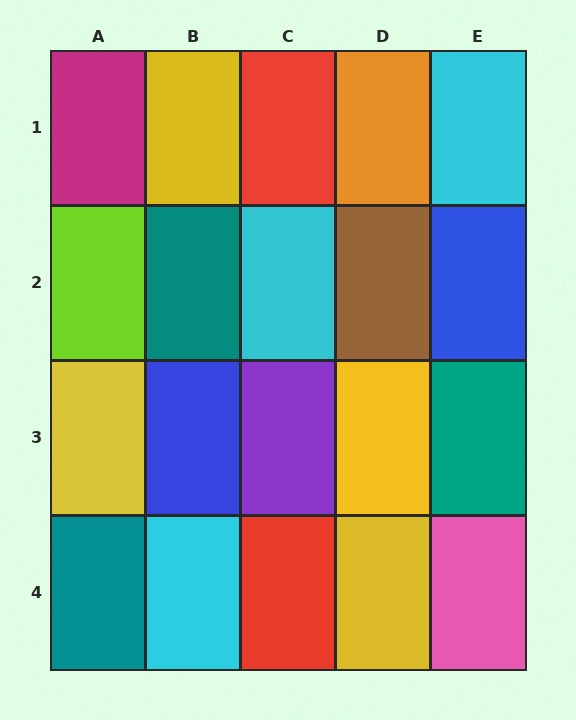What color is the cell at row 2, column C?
Cyan.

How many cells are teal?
3 cells are teal.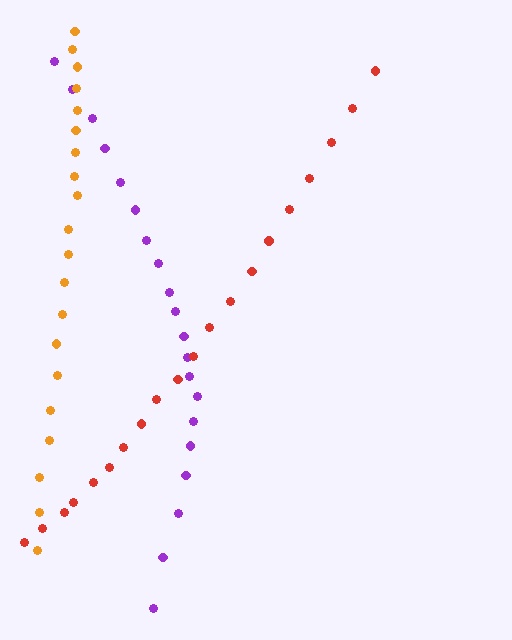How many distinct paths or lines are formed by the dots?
There are 3 distinct paths.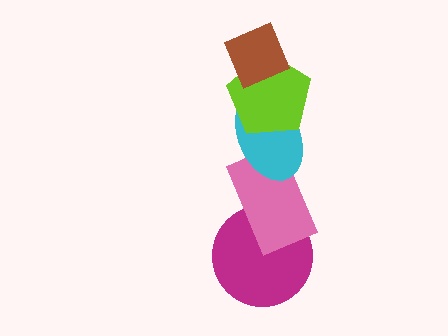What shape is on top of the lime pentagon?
The brown diamond is on top of the lime pentagon.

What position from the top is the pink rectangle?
The pink rectangle is 4th from the top.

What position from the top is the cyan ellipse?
The cyan ellipse is 3rd from the top.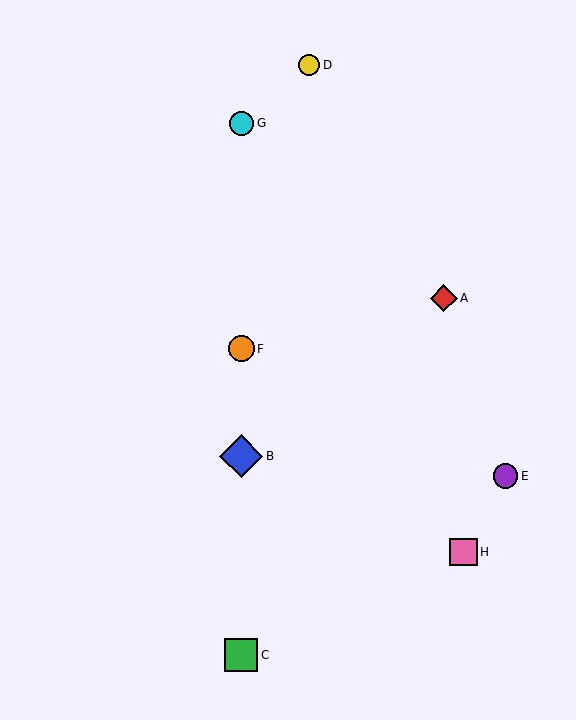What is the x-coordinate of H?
Object H is at x≈464.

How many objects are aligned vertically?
4 objects (B, C, F, G) are aligned vertically.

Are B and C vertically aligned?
Yes, both are at x≈241.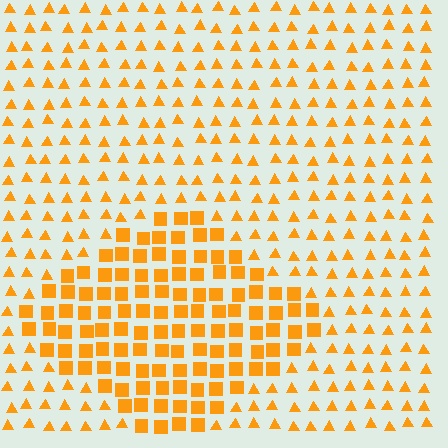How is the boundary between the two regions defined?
The boundary is defined by a change in element shape: squares inside vs. triangles outside. All elements share the same color and spacing.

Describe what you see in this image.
The image is filled with small orange elements arranged in a uniform grid. A diamond-shaped region contains squares, while the surrounding area contains triangles. The boundary is defined purely by the change in element shape.